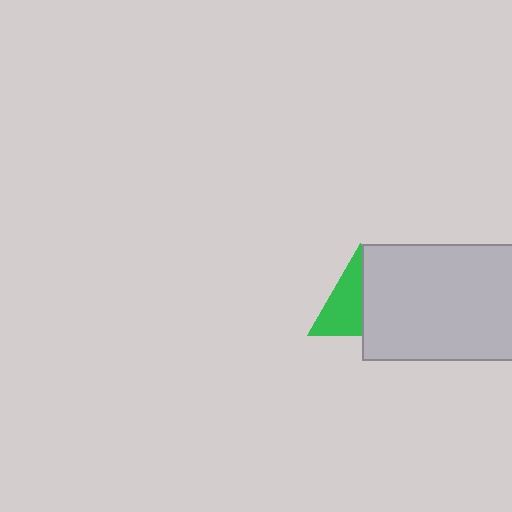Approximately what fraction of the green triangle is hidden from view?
Roughly 48% of the green triangle is hidden behind the light gray rectangle.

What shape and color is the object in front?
The object in front is a light gray rectangle.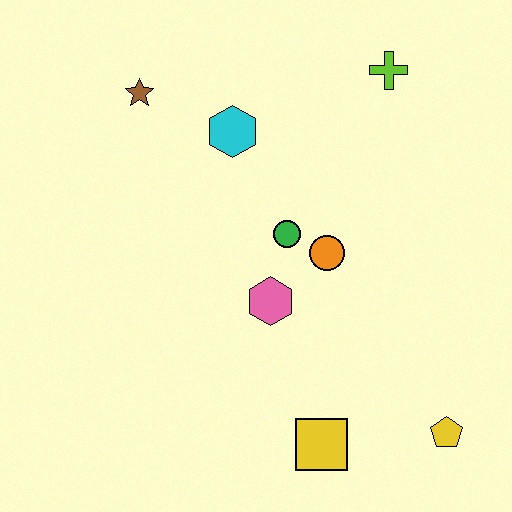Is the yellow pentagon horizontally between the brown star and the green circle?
No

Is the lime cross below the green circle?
No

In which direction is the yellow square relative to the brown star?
The yellow square is below the brown star.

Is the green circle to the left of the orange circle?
Yes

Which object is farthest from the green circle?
The yellow pentagon is farthest from the green circle.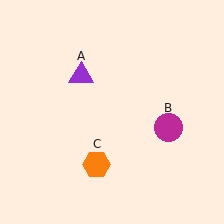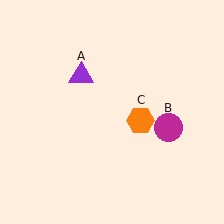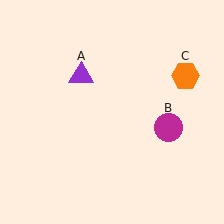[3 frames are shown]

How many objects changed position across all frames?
1 object changed position: orange hexagon (object C).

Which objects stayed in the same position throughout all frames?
Purple triangle (object A) and magenta circle (object B) remained stationary.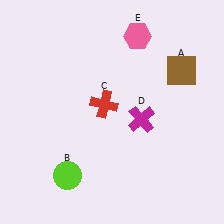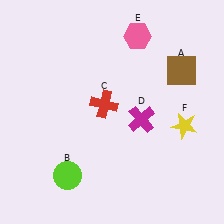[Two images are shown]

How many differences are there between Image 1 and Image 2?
There is 1 difference between the two images.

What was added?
A yellow star (F) was added in Image 2.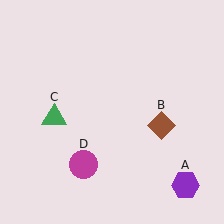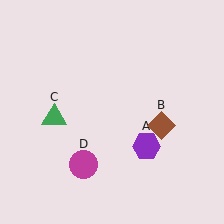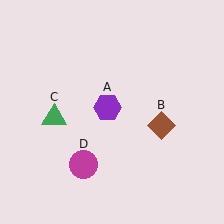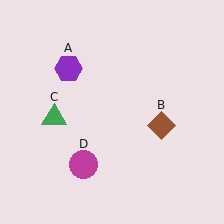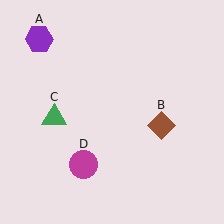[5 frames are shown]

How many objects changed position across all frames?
1 object changed position: purple hexagon (object A).